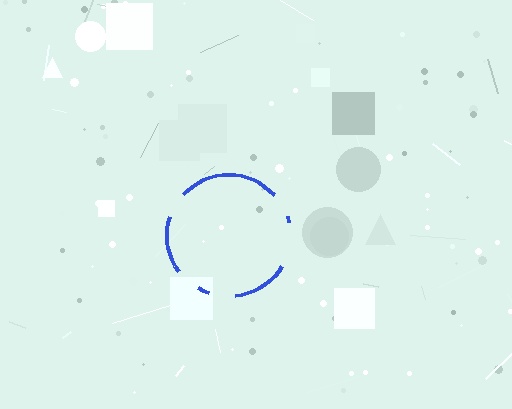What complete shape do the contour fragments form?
The contour fragments form a circle.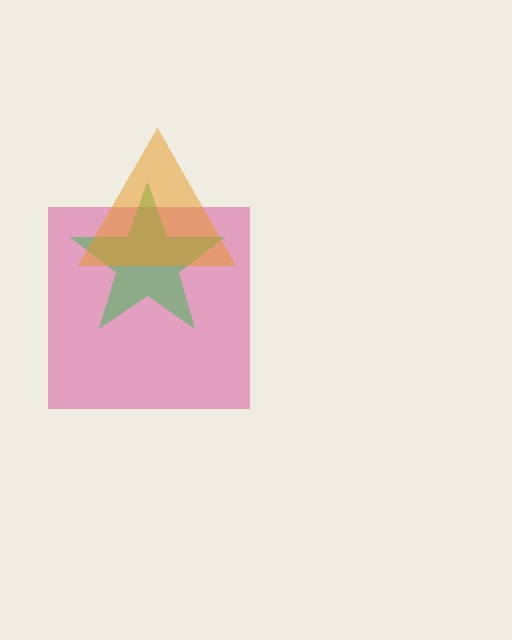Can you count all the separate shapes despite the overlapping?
Yes, there are 3 separate shapes.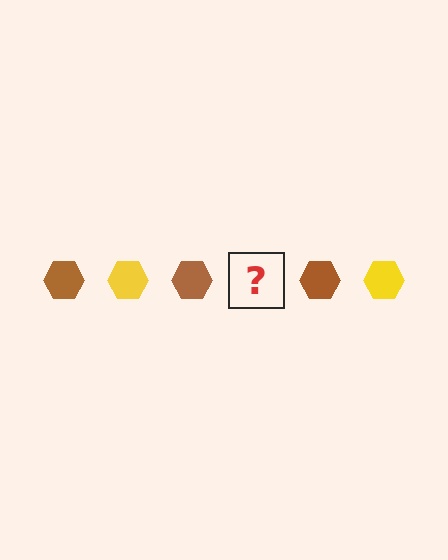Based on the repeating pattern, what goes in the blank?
The blank should be a yellow hexagon.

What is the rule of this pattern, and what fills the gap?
The rule is that the pattern cycles through brown, yellow hexagons. The gap should be filled with a yellow hexagon.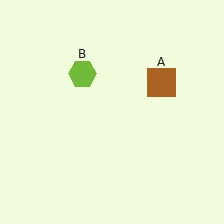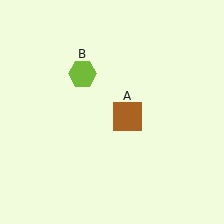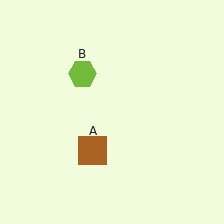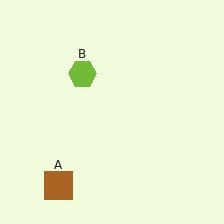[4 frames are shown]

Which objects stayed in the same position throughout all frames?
Lime hexagon (object B) remained stationary.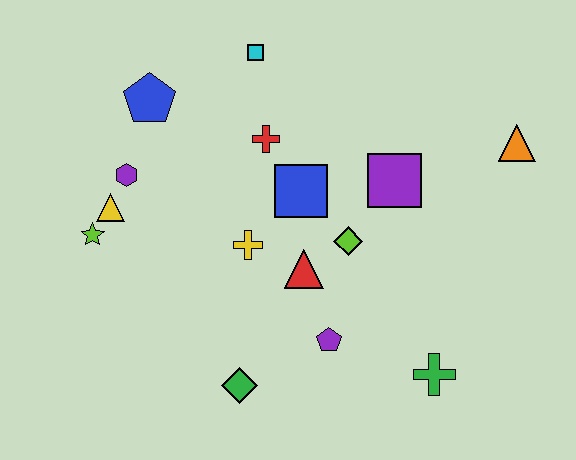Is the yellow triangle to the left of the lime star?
No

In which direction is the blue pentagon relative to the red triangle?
The blue pentagon is above the red triangle.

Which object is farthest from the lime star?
The orange triangle is farthest from the lime star.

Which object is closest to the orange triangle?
The purple square is closest to the orange triangle.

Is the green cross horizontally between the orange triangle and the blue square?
Yes